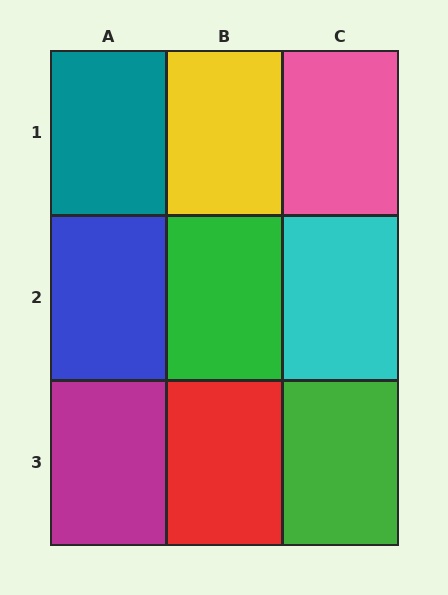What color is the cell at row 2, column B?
Green.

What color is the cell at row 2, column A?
Blue.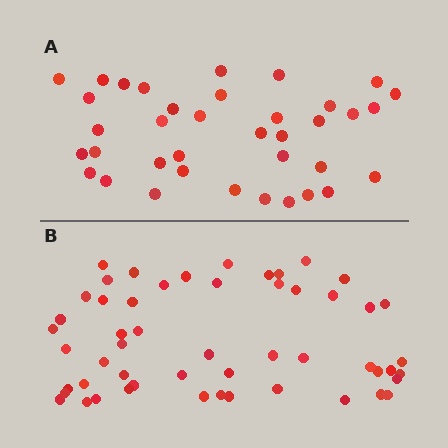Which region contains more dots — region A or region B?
Region B (the bottom region) has more dots.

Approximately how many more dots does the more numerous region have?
Region B has approximately 15 more dots than region A.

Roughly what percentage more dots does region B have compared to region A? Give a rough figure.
About 45% more.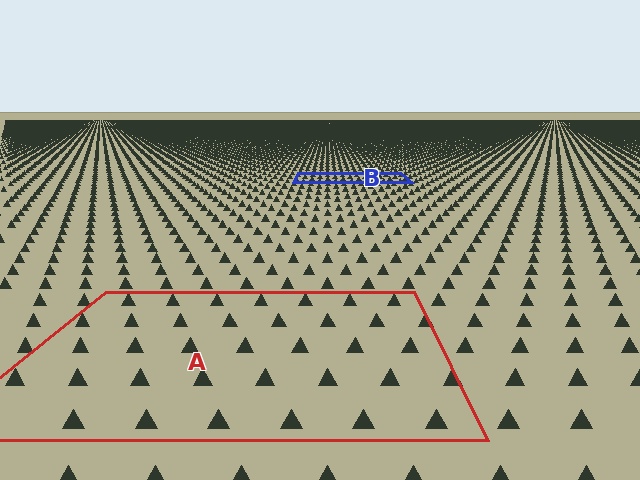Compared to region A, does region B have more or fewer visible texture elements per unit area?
Region B has more texture elements per unit area — they are packed more densely because it is farther away.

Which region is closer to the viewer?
Region A is closer. The texture elements there are larger and more spread out.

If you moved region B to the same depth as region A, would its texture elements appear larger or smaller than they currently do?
They would appear larger. At a closer depth, the same texture elements are projected at a bigger on-screen size.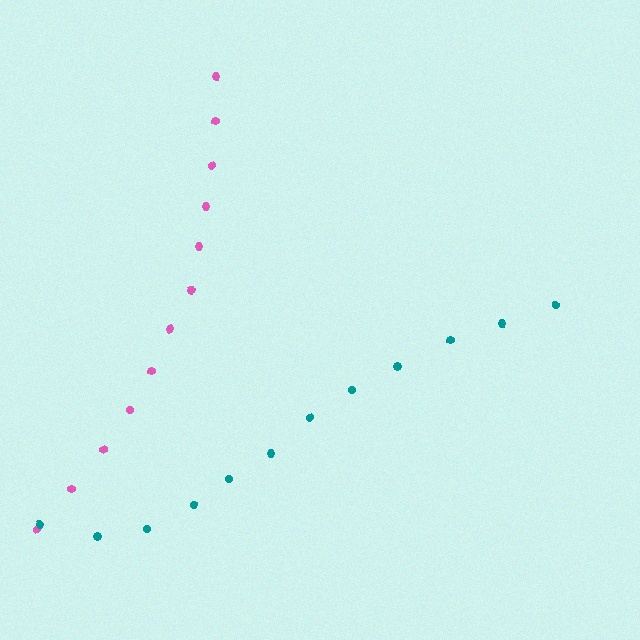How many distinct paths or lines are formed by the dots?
There are 2 distinct paths.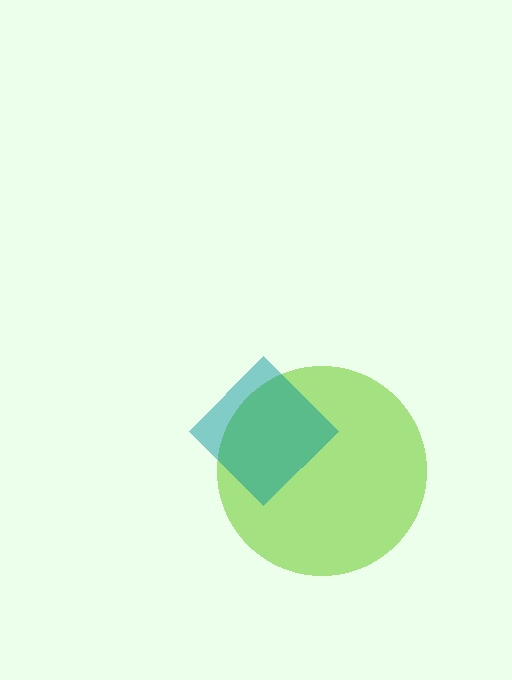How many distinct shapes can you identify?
There are 2 distinct shapes: a lime circle, a teal diamond.